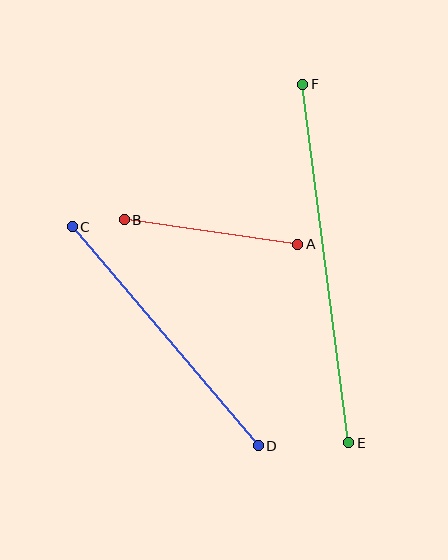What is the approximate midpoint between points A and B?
The midpoint is at approximately (211, 232) pixels.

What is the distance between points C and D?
The distance is approximately 287 pixels.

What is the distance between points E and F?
The distance is approximately 362 pixels.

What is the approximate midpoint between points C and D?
The midpoint is at approximately (165, 336) pixels.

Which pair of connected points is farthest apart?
Points E and F are farthest apart.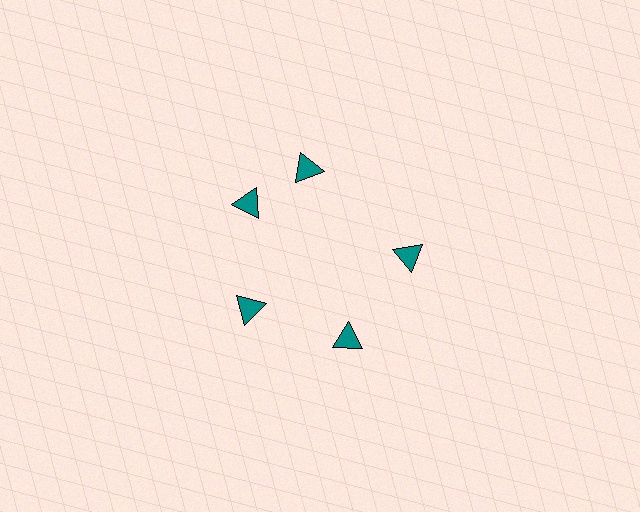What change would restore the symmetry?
The symmetry would be restored by rotating it back into even spacing with its neighbors so that all 5 triangles sit at equal angles and equal distance from the center.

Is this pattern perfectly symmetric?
No. The 5 teal triangles are arranged in a ring, but one element near the 1 o'clock position is rotated out of alignment along the ring, breaking the 5-fold rotational symmetry.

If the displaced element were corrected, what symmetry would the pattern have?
It would have 5-fold rotational symmetry — the pattern would map onto itself every 72 degrees.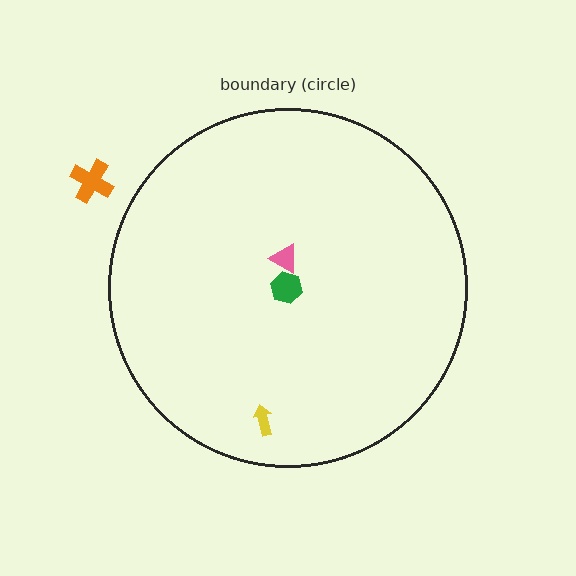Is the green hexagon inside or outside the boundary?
Inside.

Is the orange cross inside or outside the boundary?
Outside.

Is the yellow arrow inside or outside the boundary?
Inside.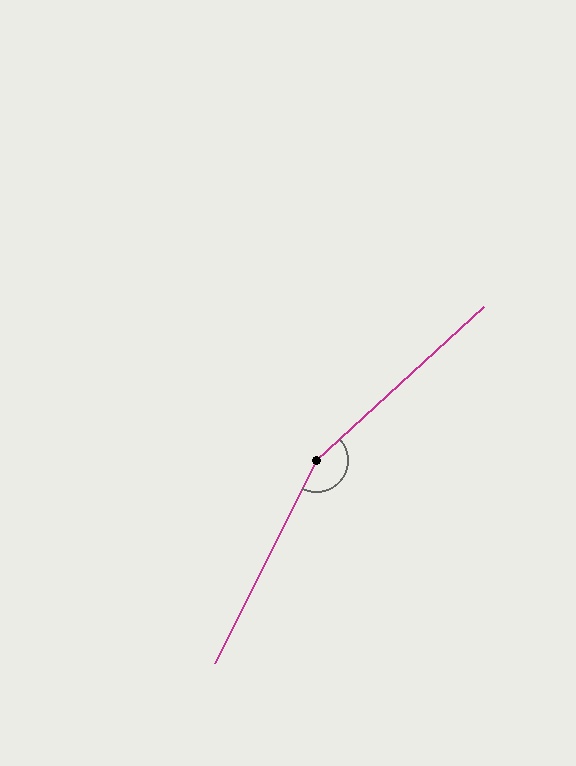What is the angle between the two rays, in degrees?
Approximately 160 degrees.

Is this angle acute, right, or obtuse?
It is obtuse.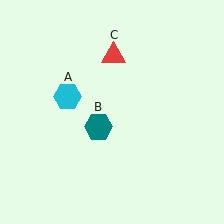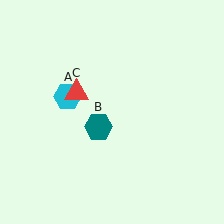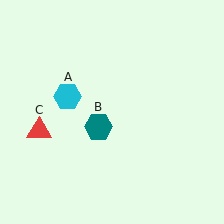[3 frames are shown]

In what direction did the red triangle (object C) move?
The red triangle (object C) moved down and to the left.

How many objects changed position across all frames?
1 object changed position: red triangle (object C).